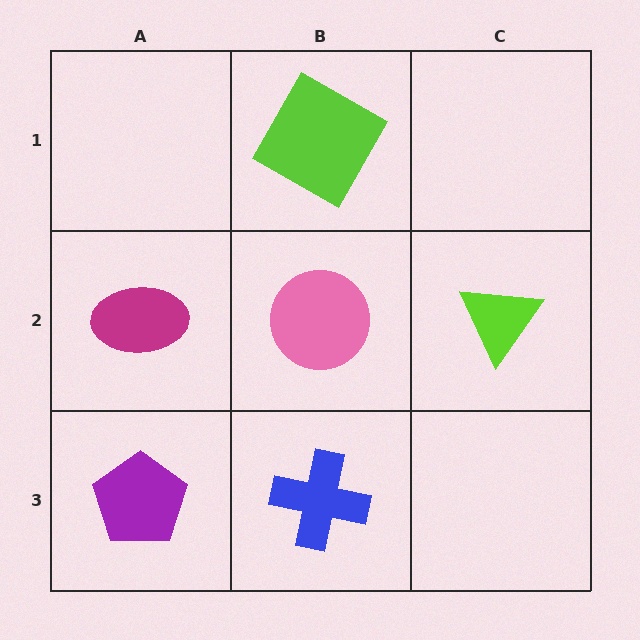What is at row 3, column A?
A purple pentagon.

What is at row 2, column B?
A pink circle.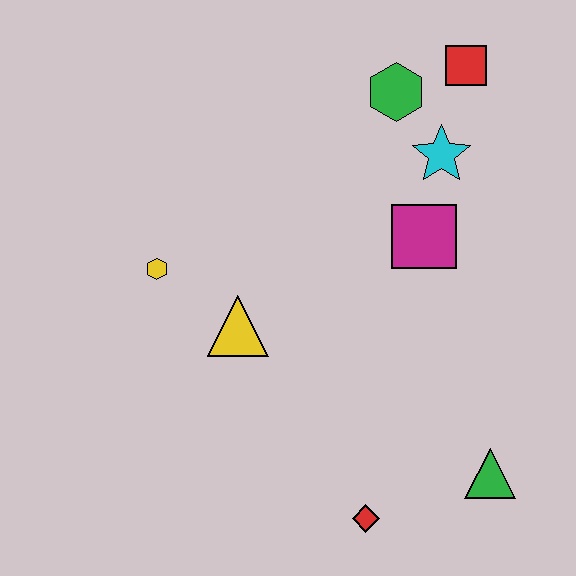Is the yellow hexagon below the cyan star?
Yes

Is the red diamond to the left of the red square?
Yes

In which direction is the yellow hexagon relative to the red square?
The yellow hexagon is to the left of the red square.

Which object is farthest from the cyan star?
The red diamond is farthest from the cyan star.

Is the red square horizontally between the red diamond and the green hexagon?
No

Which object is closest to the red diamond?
The green triangle is closest to the red diamond.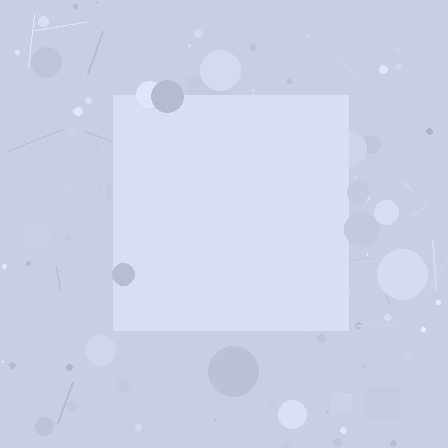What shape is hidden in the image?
A square is hidden in the image.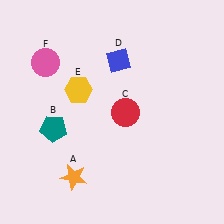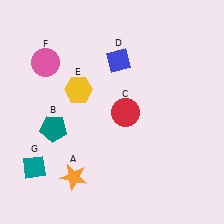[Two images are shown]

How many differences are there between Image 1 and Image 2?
There is 1 difference between the two images.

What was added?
A teal diamond (G) was added in Image 2.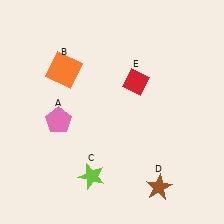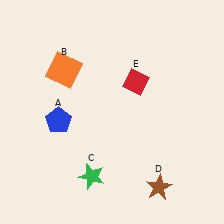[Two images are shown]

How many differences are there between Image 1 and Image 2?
There are 2 differences between the two images.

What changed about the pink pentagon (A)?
In Image 1, A is pink. In Image 2, it changed to blue.